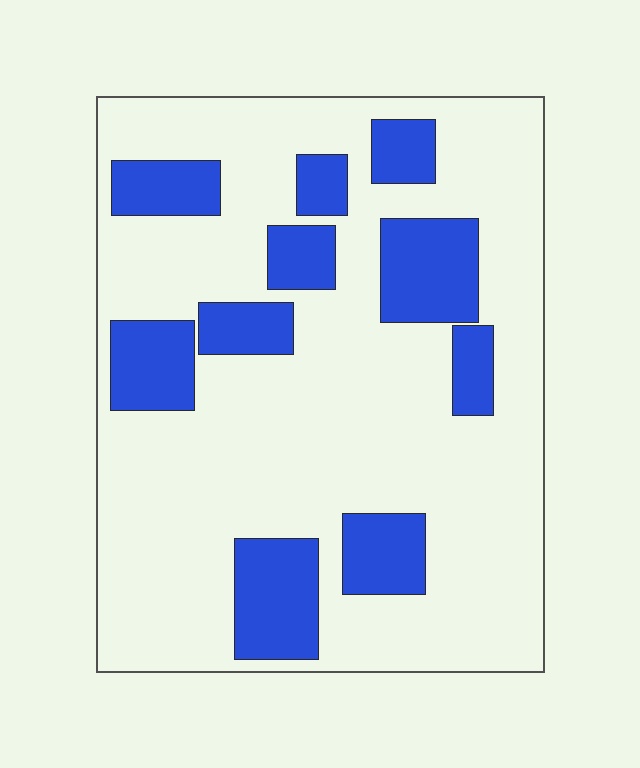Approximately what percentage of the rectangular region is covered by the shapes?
Approximately 25%.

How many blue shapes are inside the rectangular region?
10.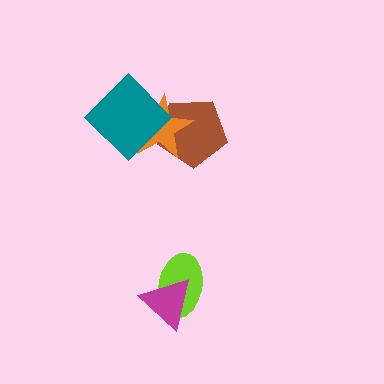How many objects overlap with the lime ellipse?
1 object overlaps with the lime ellipse.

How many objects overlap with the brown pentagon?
2 objects overlap with the brown pentagon.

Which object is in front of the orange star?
The teal diamond is in front of the orange star.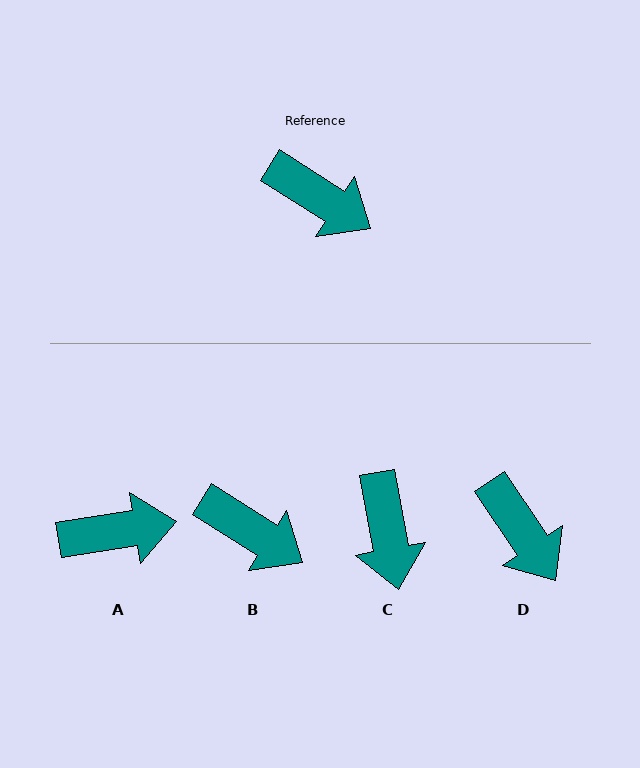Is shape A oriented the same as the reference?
No, it is off by about 41 degrees.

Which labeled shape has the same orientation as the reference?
B.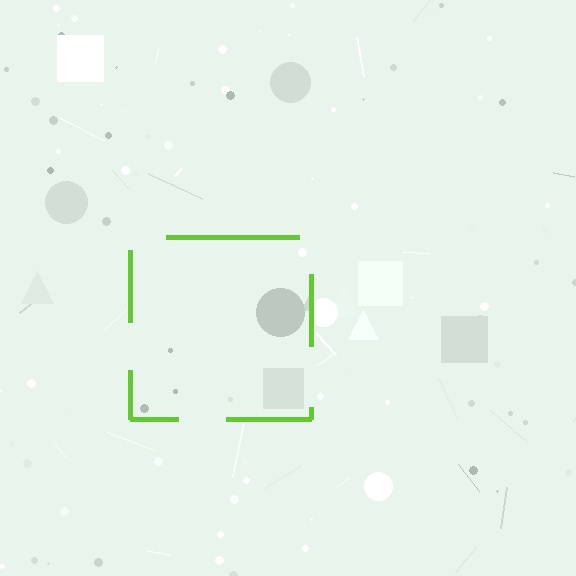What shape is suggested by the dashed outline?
The dashed outline suggests a square.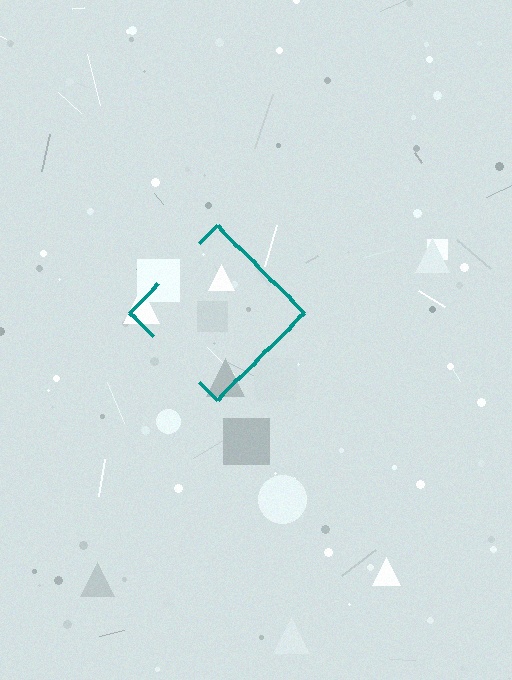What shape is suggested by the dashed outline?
The dashed outline suggests a diamond.